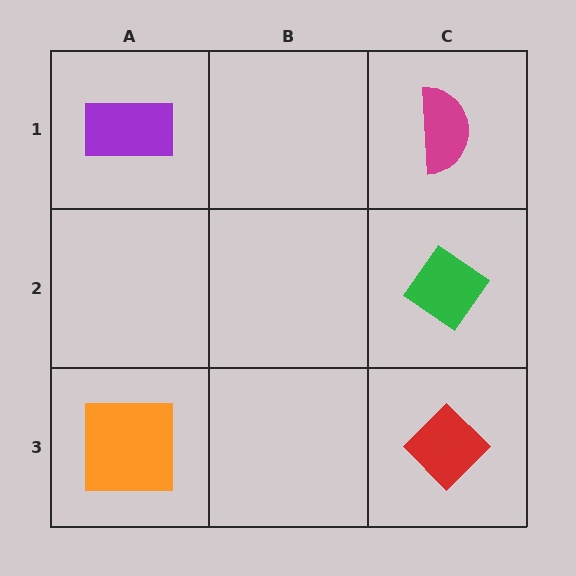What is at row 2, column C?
A green diamond.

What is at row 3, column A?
An orange square.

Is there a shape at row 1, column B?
No, that cell is empty.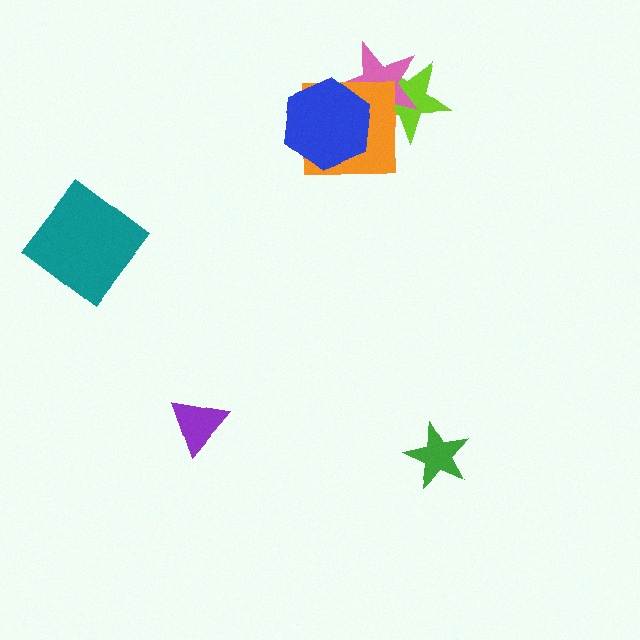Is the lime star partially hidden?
Yes, it is partially covered by another shape.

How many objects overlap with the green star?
0 objects overlap with the green star.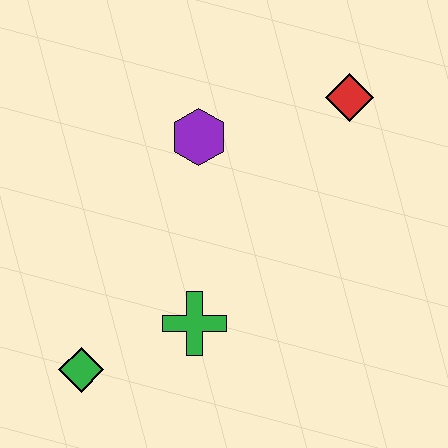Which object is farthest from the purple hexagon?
The green diamond is farthest from the purple hexagon.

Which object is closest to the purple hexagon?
The red diamond is closest to the purple hexagon.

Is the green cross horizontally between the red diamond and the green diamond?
Yes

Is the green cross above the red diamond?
No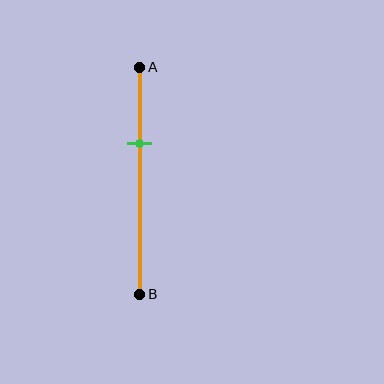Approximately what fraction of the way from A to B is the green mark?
The green mark is approximately 35% of the way from A to B.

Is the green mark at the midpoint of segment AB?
No, the mark is at about 35% from A, not at the 50% midpoint.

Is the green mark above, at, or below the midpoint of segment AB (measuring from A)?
The green mark is above the midpoint of segment AB.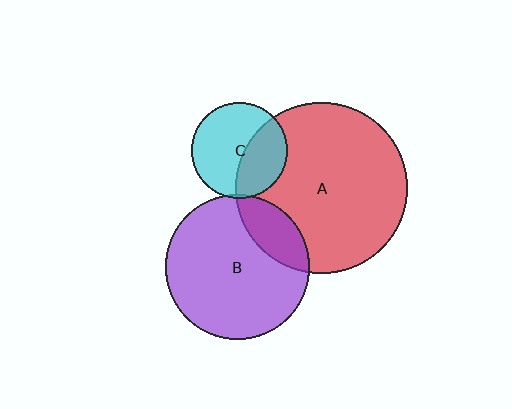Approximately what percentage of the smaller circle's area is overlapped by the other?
Approximately 20%.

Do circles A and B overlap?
Yes.